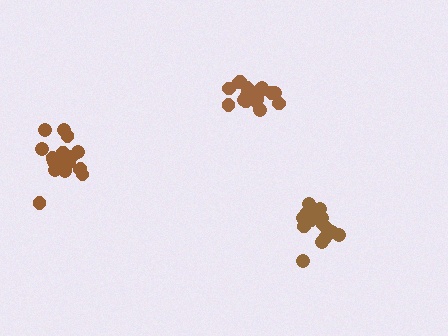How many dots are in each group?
Group 1: 20 dots, Group 2: 17 dots, Group 3: 20 dots (57 total).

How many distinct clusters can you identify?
There are 3 distinct clusters.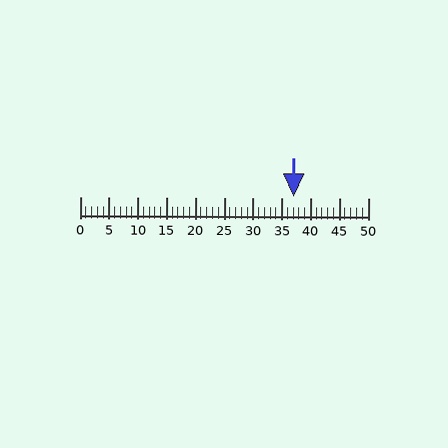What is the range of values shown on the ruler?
The ruler shows values from 0 to 50.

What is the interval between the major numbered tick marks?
The major tick marks are spaced 5 units apart.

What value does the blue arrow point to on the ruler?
The blue arrow points to approximately 37.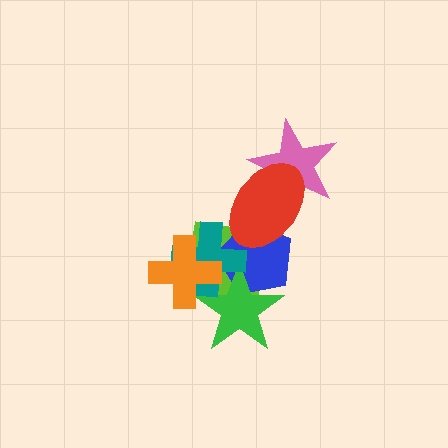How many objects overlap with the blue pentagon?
4 objects overlap with the blue pentagon.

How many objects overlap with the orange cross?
3 objects overlap with the orange cross.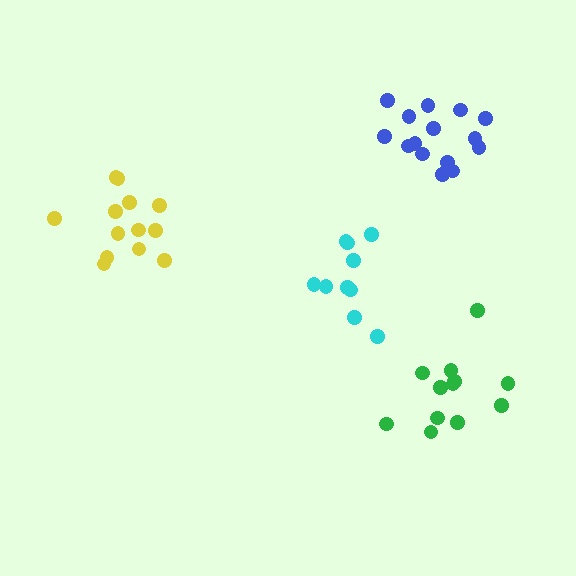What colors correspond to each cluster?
The clusters are colored: yellow, cyan, blue, green.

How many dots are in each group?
Group 1: 13 dots, Group 2: 10 dots, Group 3: 15 dots, Group 4: 13 dots (51 total).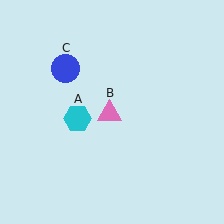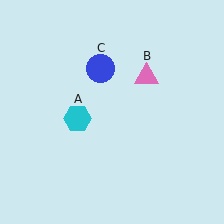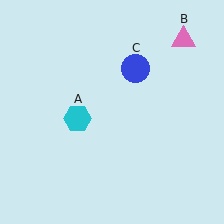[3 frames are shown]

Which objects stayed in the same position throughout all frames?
Cyan hexagon (object A) remained stationary.